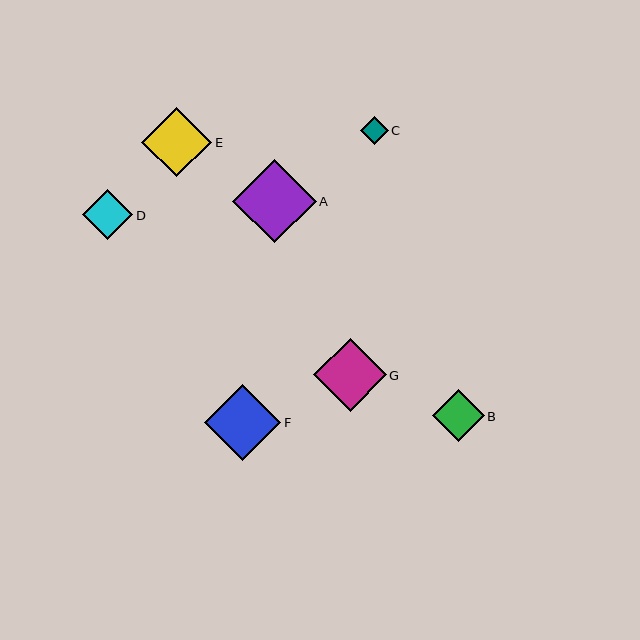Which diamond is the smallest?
Diamond C is the smallest with a size of approximately 28 pixels.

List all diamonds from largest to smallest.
From largest to smallest: A, F, G, E, B, D, C.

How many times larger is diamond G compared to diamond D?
Diamond G is approximately 1.4 times the size of diamond D.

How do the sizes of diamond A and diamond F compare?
Diamond A and diamond F are approximately the same size.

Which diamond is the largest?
Diamond A is the largest with a size of approximately 84 pixels.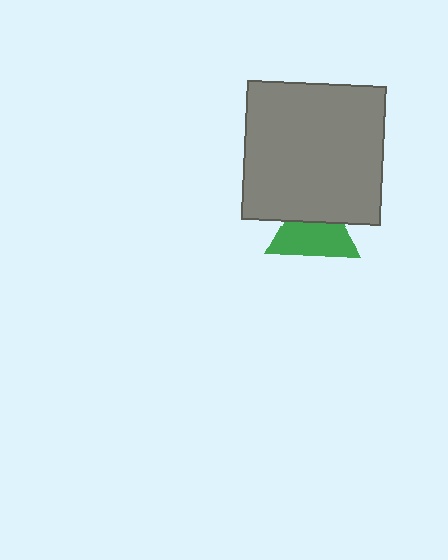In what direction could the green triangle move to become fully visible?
The green triangle could move down. That would shift it out from behind the gray square entirely.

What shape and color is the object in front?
The object in front is a gray square.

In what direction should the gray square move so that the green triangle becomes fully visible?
The gray square should move up. That is the shortest direction to clear the overlap and leave the green triangle fully visible.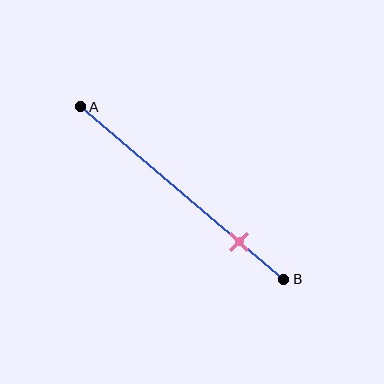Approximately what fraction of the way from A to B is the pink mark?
The pink mark is approximately 80% of the way from A to B.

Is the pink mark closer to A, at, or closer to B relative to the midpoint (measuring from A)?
The pink mark is closer to point B than the midpoint of segment AB.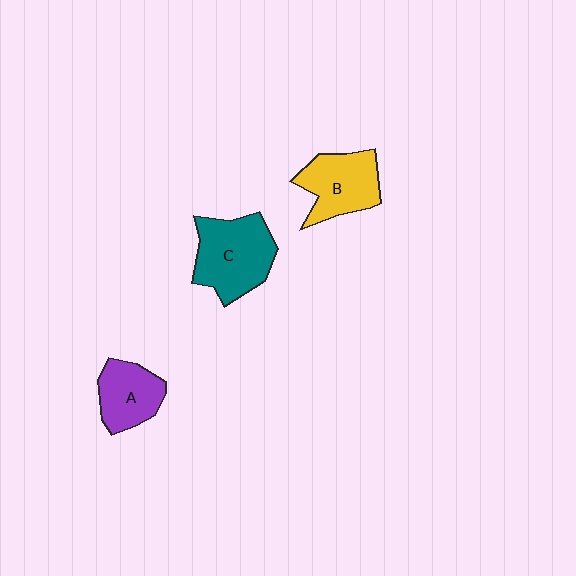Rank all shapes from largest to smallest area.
From largest to smallest: C (teal), B (yellow), A (purple).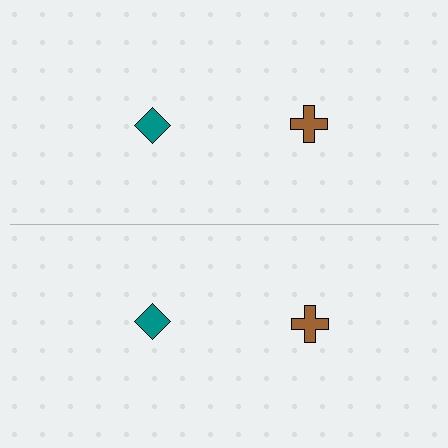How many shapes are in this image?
There are 4 shapes in this image.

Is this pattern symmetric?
Yes, this pattern has bilateral (reflection) symmetry.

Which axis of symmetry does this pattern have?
The pattern has a horizontal axis of symmetry running through the center of the image.